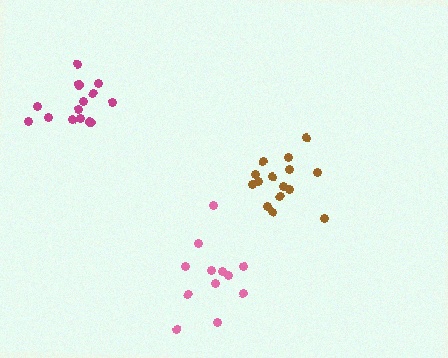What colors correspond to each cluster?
The clusters are colored: brown, magenta, pink.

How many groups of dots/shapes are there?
There are 3 groups.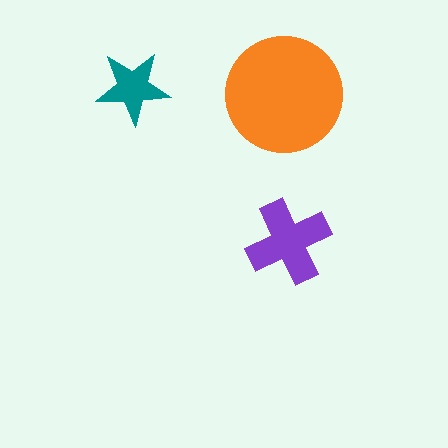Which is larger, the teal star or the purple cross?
The purple cross.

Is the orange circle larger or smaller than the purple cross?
Larger.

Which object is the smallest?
The teal star.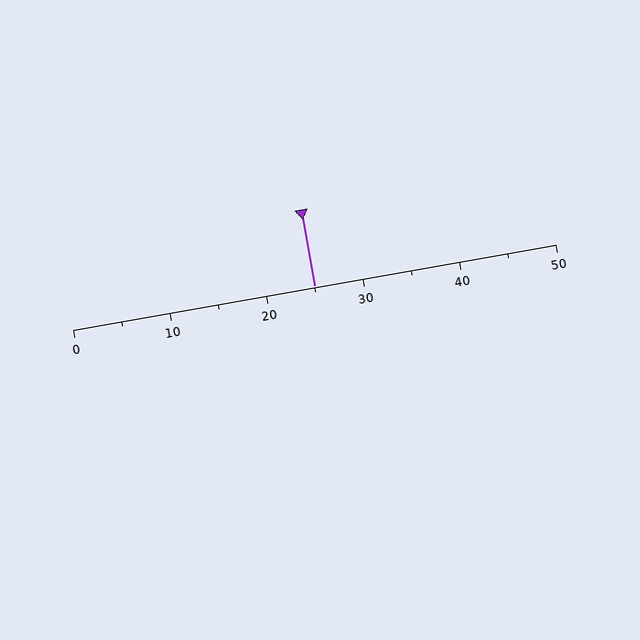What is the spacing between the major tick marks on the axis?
The major ticks are spaced 10 apart.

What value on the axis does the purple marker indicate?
The marker indicates approximately 25.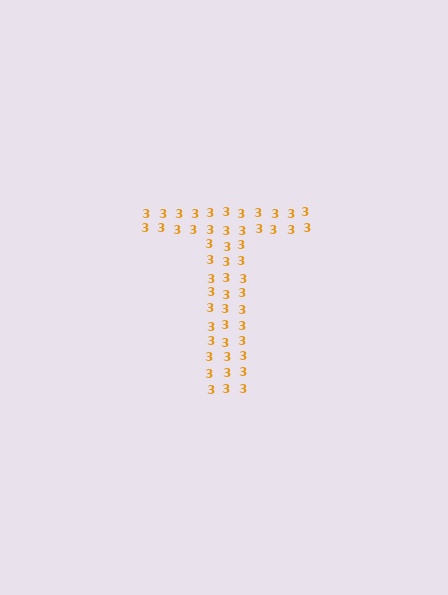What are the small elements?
The small elements are digit 3's.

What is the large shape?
The large shape is the letter T.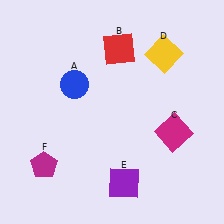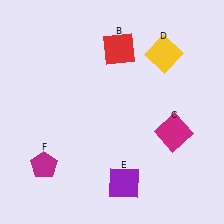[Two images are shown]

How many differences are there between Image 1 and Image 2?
There is 1 difference between the two images.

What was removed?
The blue circle (A) was removed in Image 2.